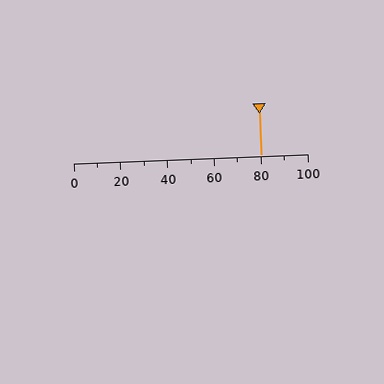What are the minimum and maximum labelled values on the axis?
The axis runs from 0 to 100.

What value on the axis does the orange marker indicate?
The marker indicates approximately 80.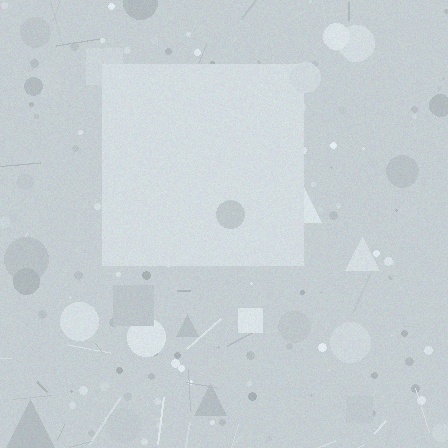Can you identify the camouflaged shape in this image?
The camouflaged shape is a square.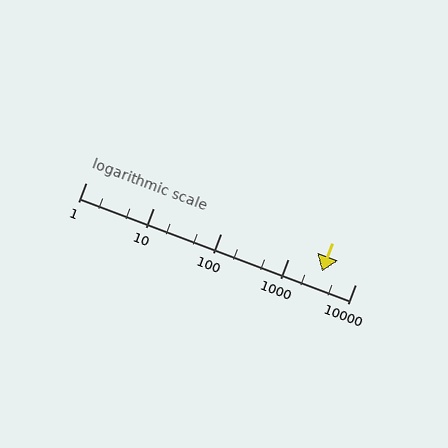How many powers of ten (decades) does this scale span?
The scale spans 4 decades, from 1 to 10000.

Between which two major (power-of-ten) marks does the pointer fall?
The pointer is between 1000 and 10000.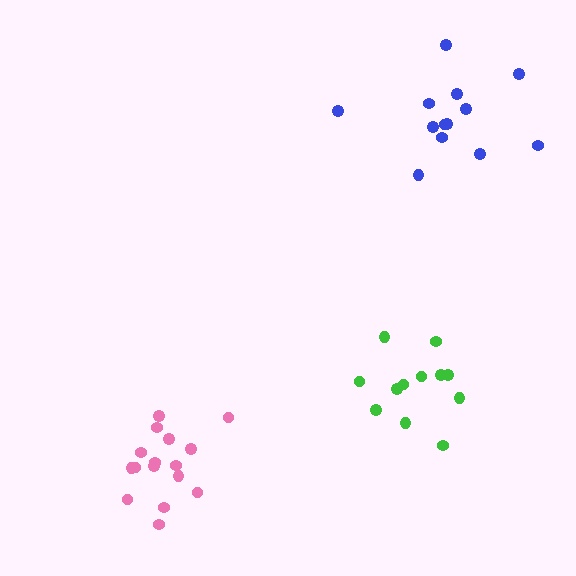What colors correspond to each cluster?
The clusters are colored: green, blue, pink.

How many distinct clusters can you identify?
There are 3 distinct clusters.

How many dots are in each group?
Group 1: 12 dots, Group 2: 13 dots, Group 3: 16 dots (41 total).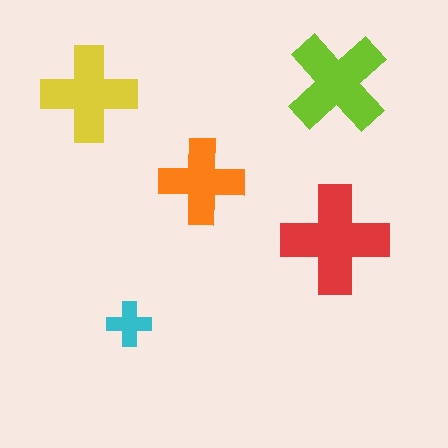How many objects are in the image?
There are 5 objects in the image.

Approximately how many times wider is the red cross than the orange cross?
About 1.5 times wider.